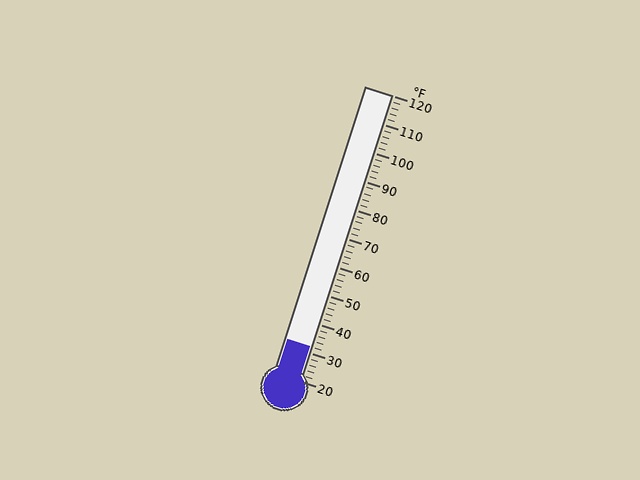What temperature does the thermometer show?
The thermometer shows approximately 32°F.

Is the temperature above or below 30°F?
The temperature is above 30°F.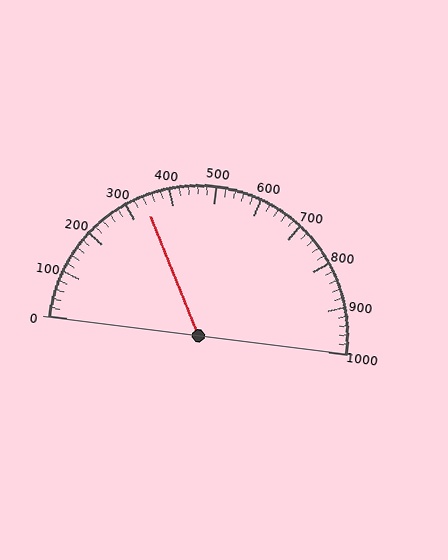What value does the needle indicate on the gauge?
The needle indicates approximately 340.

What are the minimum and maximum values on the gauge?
The gauge ranges from 0 to 1000.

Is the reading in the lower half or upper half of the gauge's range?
The reading is in the lower half of the range (0 to 1000).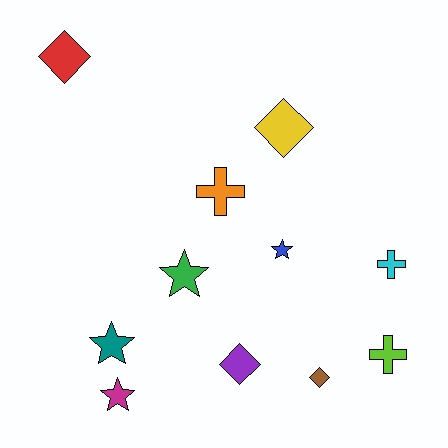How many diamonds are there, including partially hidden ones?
There are 4 diamonds.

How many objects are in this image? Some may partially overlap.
There are 11 objects.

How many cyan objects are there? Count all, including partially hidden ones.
There is 1 cyan object.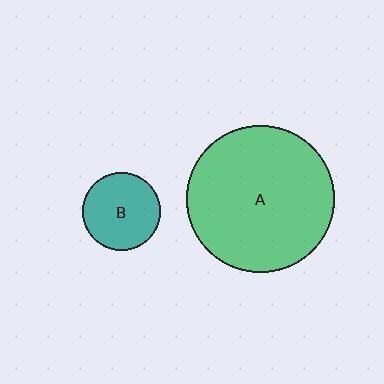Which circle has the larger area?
Circle A (green).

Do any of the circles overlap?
No, none of the circles overlap.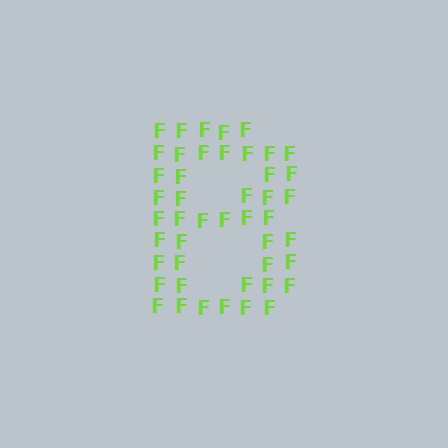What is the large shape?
The large shape is the letter B.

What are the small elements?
The small elements are letter F's.